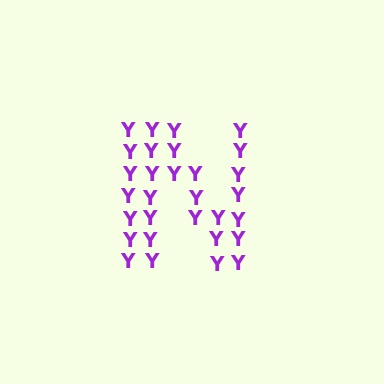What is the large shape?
The large shape is the letter N.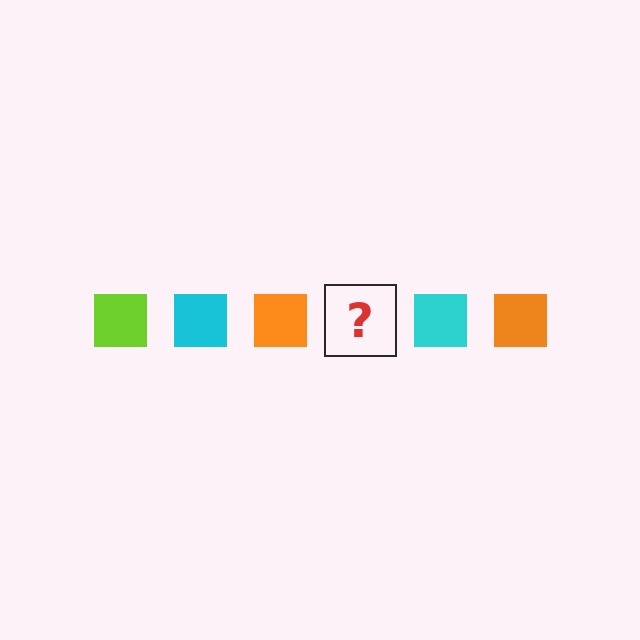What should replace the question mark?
The question mark should be replaced with a lime square.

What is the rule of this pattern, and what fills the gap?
The rule is that the pattern cycles through lime, cyan, orange squares. The gap should be filled with a lime square.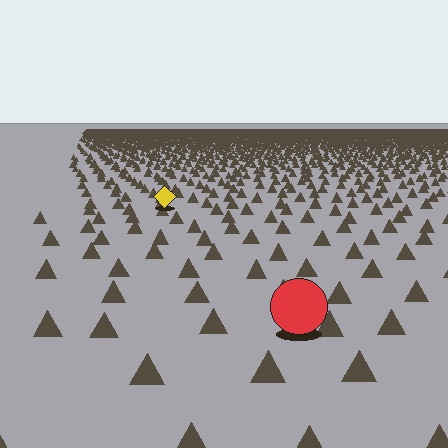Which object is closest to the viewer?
The red circle is closest. The texture marks near it are larger and more spread out.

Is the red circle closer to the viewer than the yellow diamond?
Yes. The red circle is closer — you can tell from the texture gradient: the ground texture is coarser near it.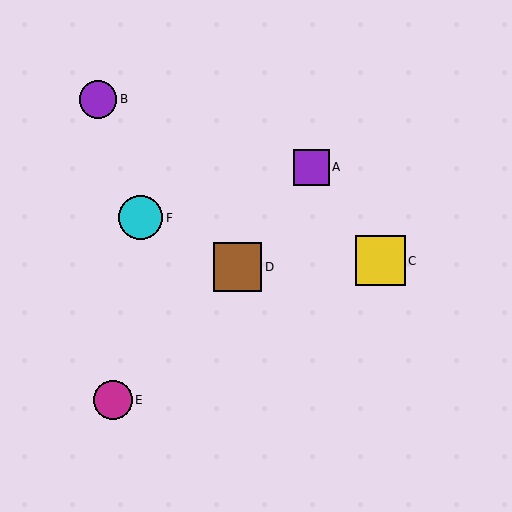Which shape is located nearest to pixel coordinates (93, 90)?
The purple circle (labeled B) at (98, 99) is nearest to that location.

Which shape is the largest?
The yellow square (labeled C) is the largest.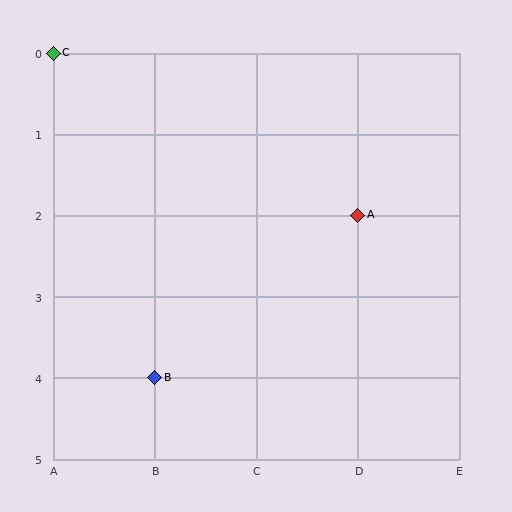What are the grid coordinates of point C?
Point C is at grid coordinates (A, 0).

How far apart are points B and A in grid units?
Points B and A are 2 columns and 2 rows apart (about 2.8 grid units diagonally).